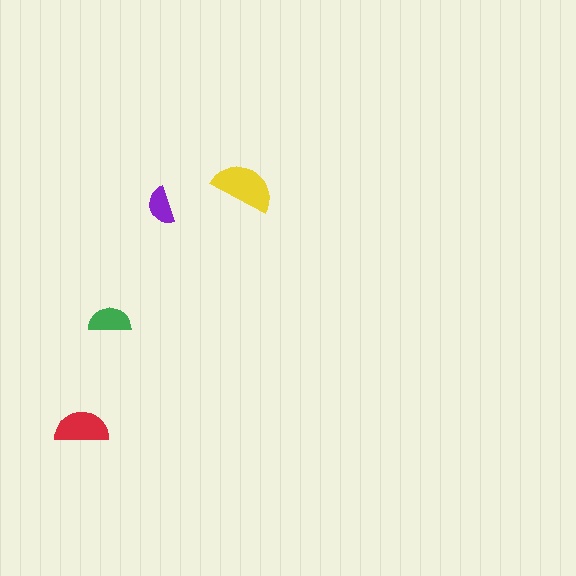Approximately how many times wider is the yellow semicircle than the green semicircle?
About 1.5 times wider.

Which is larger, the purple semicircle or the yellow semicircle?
The yellow one.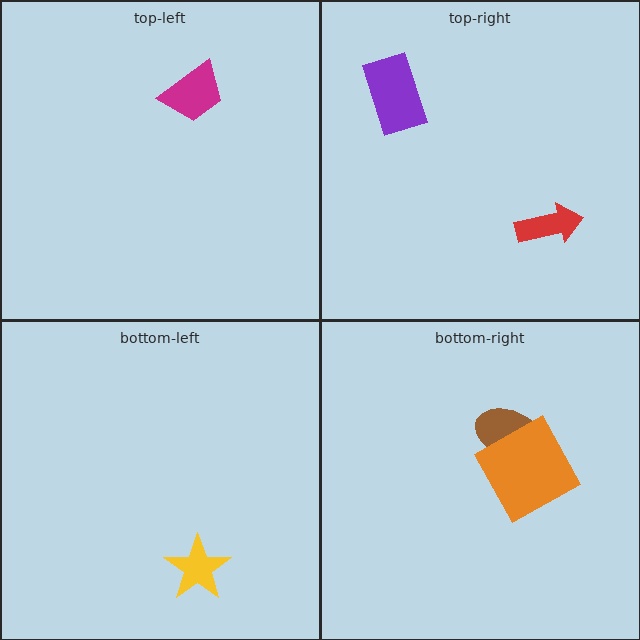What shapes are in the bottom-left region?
The yellow star.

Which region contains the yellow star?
The bottom-left region.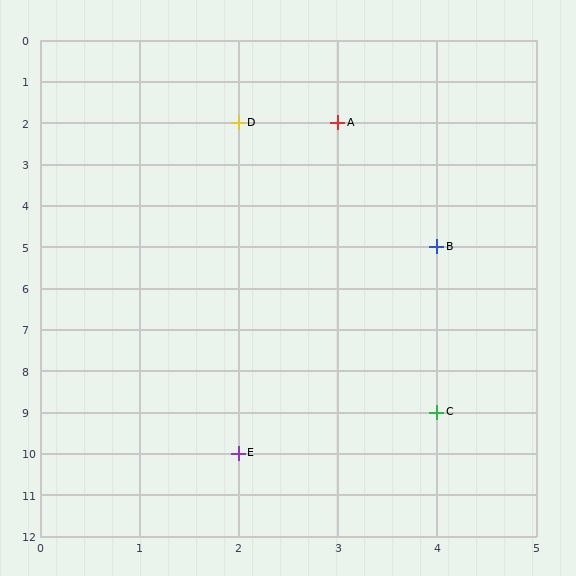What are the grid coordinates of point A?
Point A is at grid coordinates (3, 2).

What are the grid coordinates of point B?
Point B is at grid coordinates (4, 5).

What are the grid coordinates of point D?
Point D is at grid coordinates (2, 2).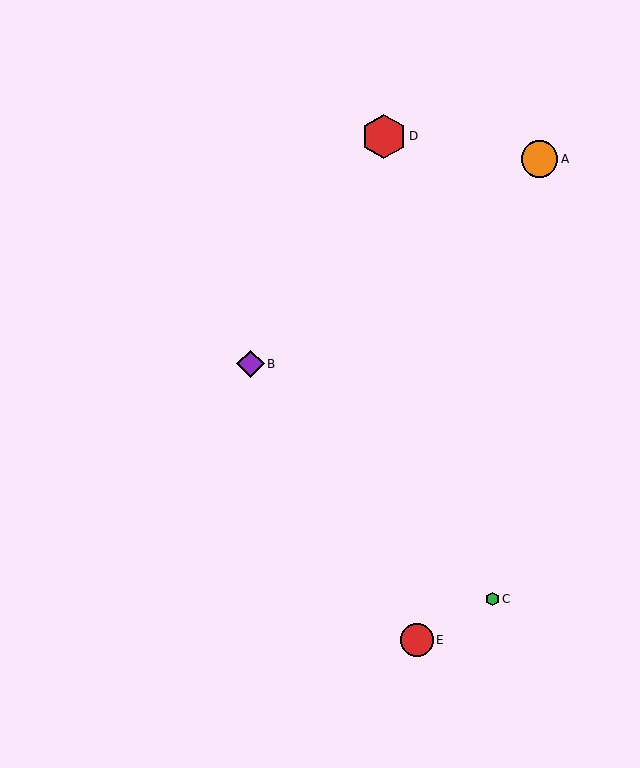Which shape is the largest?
The red hexagon (labeled D) is the largest.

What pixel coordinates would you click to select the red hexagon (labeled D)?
Click at (384, 136) to select the red hexagon D.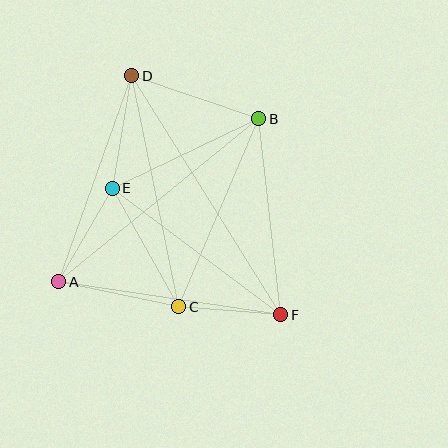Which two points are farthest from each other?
Points D and F are farthest from each other.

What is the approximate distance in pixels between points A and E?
The distance between A and E is approximately 108 pixels.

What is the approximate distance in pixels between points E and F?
The distance between E and F is approximately 211 pixels.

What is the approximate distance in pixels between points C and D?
The distance between C and D is approximately 236 pixels.